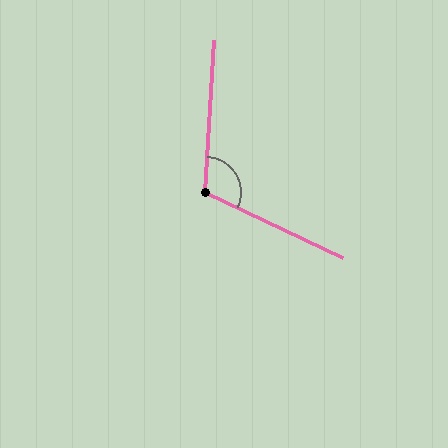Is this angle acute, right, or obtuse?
It is obtuse.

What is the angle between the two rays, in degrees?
Approximately 112 degrees.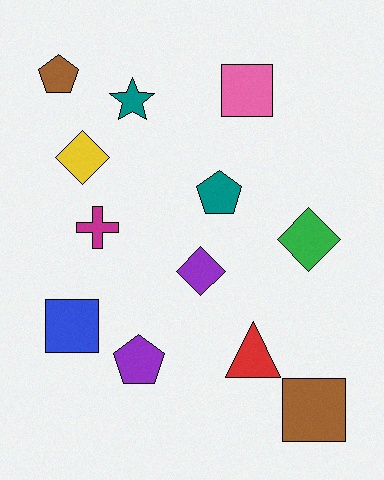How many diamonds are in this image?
There are 3 diamonds.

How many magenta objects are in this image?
There is 1 magenta object.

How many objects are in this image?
There are 12 objects.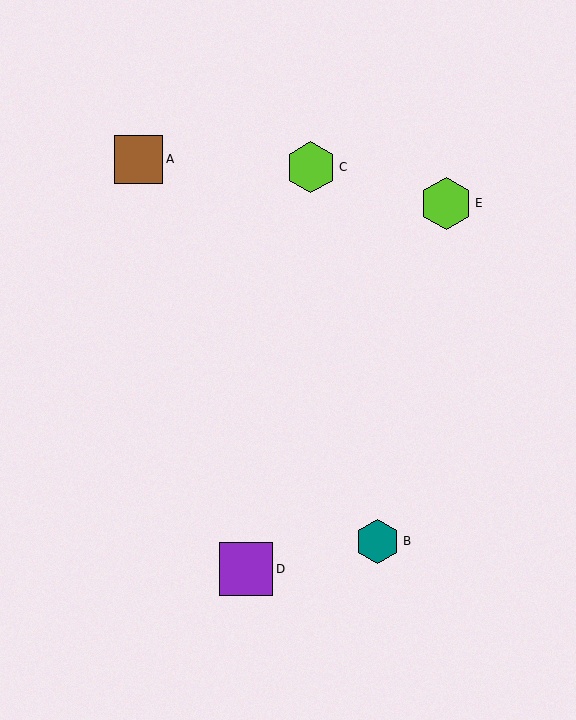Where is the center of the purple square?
The center of the purple square is at (246, 569).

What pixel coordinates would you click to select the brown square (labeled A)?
Click at (139, 159) to select the brown square A.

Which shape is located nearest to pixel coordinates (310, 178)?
The lime hexagon (labeled C) at (311, 167) is nearest to that location.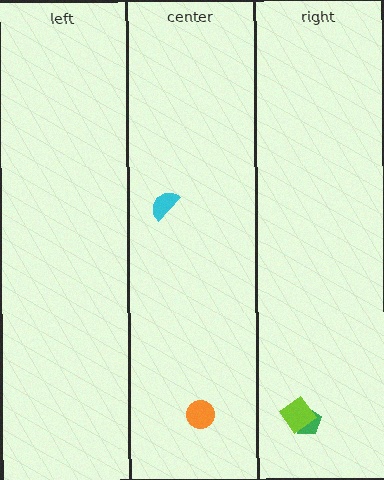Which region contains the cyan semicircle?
The center region.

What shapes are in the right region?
The green pentagon, the lime diamond.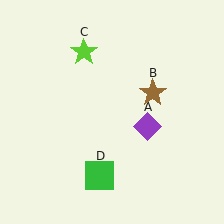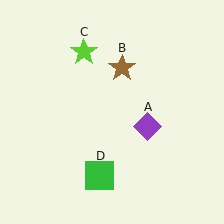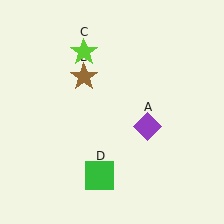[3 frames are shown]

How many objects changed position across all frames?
1 object changed position: brown star (object B).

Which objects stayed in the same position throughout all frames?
Purple diamond (object A) and lime star (object C) and green square (object D) remained stationary.